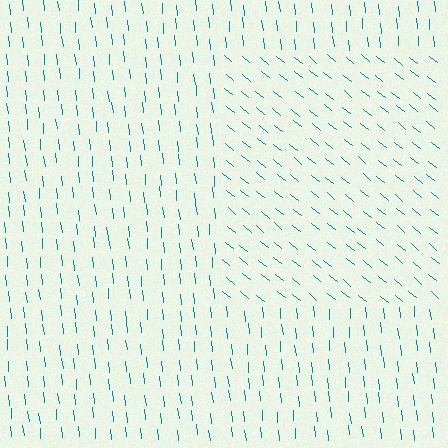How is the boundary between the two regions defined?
The boundary is defined purely by a change in line orientation (approximately 45 degrees difference). All lines are the same color and thickness.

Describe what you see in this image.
The image is filled with small teal line segments. A rectangle region in the image has lines oriented differently from the surrounding lines, creating a visible texture boundary.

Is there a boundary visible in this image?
Yes, there is a texture boundary formed by a change in line orientation.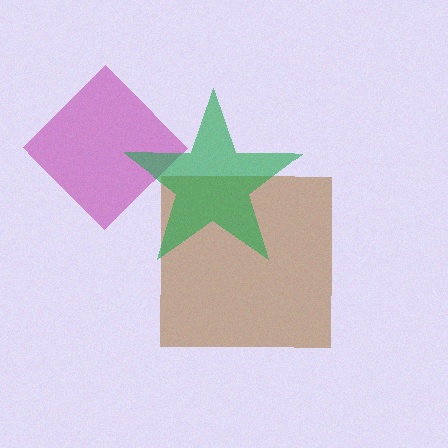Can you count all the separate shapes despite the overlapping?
Yes, there are 3 separate shapes.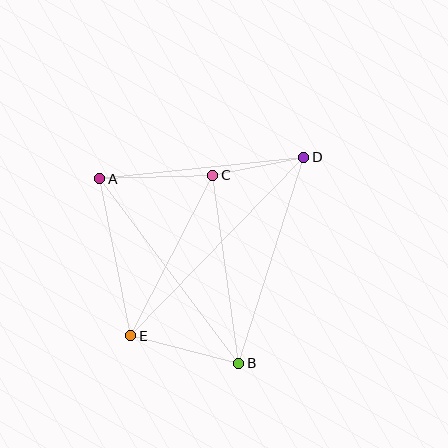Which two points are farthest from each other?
Points D and E are farthest from each other.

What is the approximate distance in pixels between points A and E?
The distance between A and E is approximately 160 pixels.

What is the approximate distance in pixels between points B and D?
The distance between B and D is approximately 216 pixels.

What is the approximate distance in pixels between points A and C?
The distance between A and C is approximately 113 pixels.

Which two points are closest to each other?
Points C and D are closest to each other.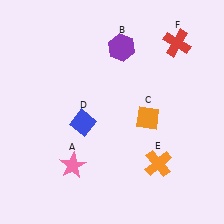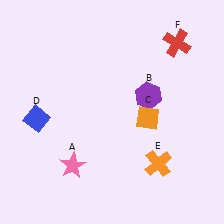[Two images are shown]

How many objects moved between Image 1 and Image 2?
2 objects moved between the two images.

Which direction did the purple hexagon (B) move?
The purple hexagon (B) moved down.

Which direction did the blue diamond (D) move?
The blue diamond (D) moved left.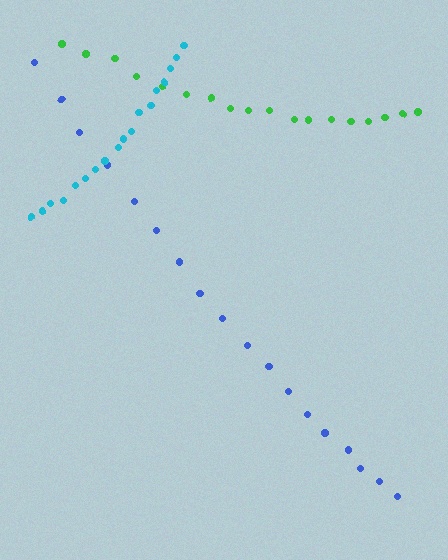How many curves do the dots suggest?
There are 3 distinct paths.